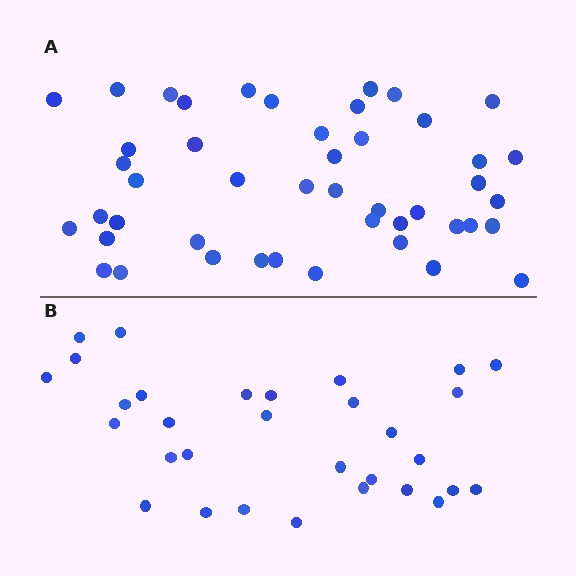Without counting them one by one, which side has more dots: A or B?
Region A (the top region) has more dots.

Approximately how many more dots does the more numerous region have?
Region A has approximately 15 more dots than region B.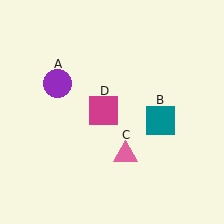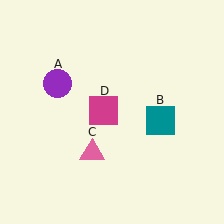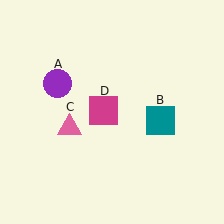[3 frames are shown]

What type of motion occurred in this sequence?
The pink triangle (object C) rotated clockwise around the center of the scene.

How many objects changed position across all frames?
1 object changed position: pink triangle (object C).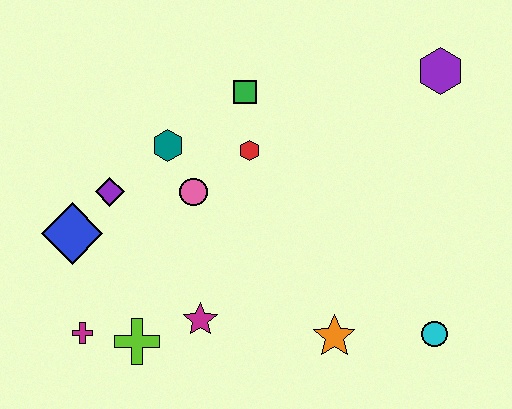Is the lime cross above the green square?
No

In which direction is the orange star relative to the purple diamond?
The orange star is to the right of the purple diamond.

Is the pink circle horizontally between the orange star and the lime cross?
Yes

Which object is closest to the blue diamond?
The purple diamond is closest to the blue diamond.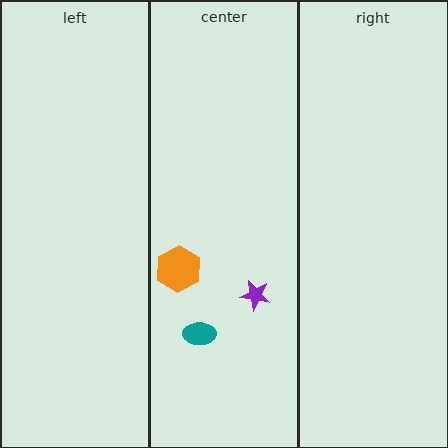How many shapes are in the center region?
3.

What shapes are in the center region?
The orange hexagon, the teal ellipse, the purple star.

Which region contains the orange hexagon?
The center region.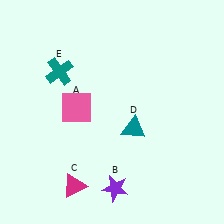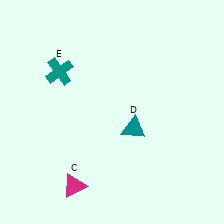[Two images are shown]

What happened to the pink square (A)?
The pink square (A) was removed in Image 2. It was in the top-left area of Image 1.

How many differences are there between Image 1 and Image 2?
There are 2 differences between the two images.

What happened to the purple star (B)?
The purple star (B) was removed in Image 2. It was in the bottom-right area of Image 1.